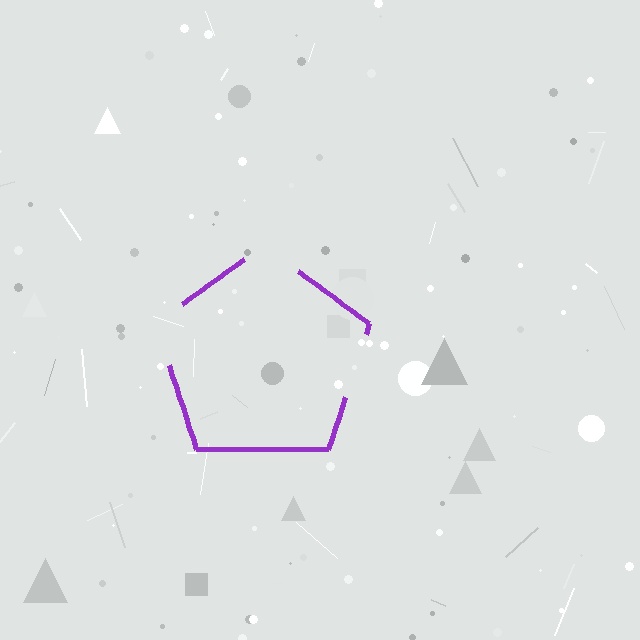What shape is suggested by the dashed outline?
The dashed outline suggests a pentagon.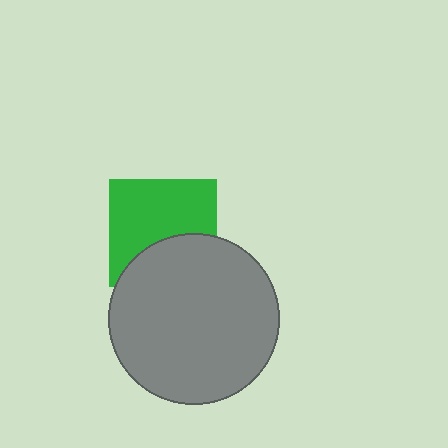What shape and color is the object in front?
The object in front is a gray circle.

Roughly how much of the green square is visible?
About half of it is visible (roughly 62%).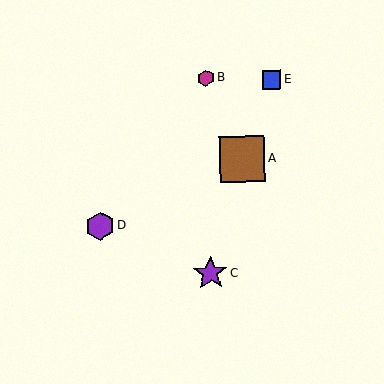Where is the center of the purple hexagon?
The center of the purple hexagon is at (100, 226).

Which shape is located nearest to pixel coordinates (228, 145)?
The brown square (labeled A) at (242, 159) is nearest to that location.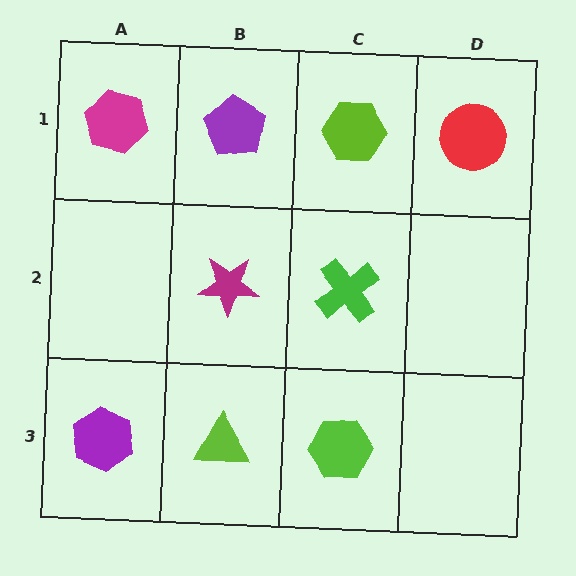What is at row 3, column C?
A lime hexagon.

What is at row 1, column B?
A purple pentagon.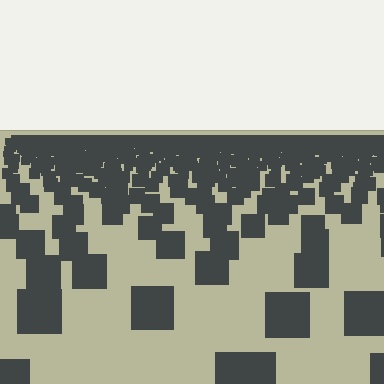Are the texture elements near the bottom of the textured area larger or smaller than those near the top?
Larger. Near the bottom, elements are closer to the viewer and appear at a bigger on-screen size.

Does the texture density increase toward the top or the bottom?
Density increases toward the top.